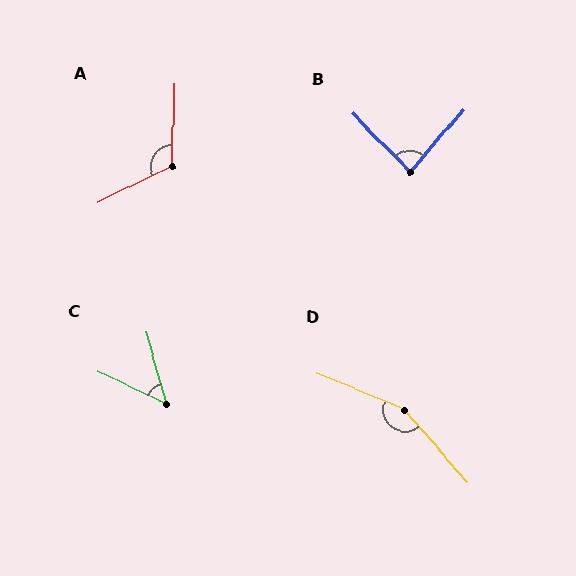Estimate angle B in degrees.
Approximately 85 degrees.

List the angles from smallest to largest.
C (49°), B (85°), A (118°), D (153°).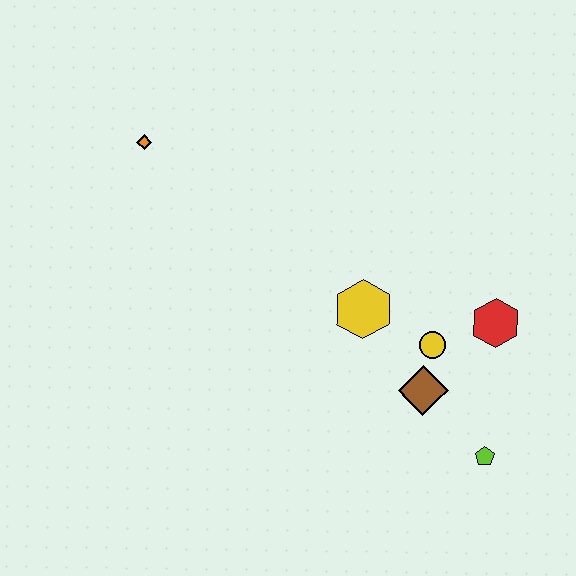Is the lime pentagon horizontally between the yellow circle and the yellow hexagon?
No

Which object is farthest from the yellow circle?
The orange diamond is farthest from the yellow circle.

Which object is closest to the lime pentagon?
The brown diamond is closest to the lime pentagon.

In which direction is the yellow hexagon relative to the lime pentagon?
The yellow hexagon is above the lime pentagon.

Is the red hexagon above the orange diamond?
No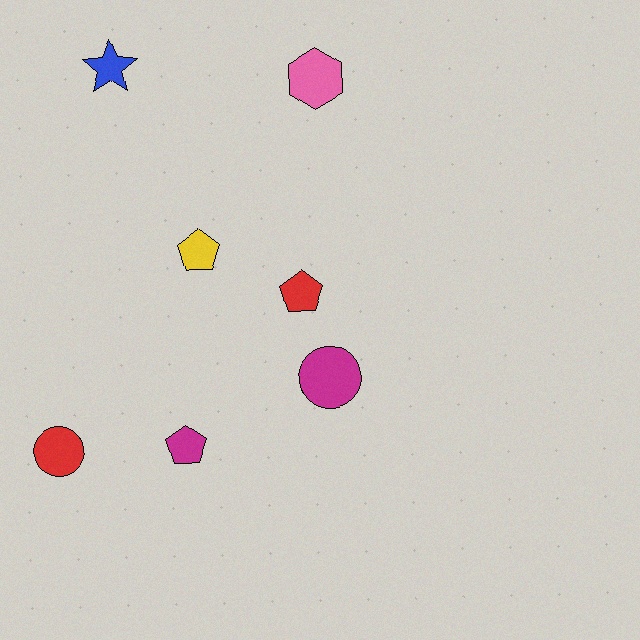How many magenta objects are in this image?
There are 2 magenta objects.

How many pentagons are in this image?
There are 3 pentagons.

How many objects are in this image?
There are 7 objects.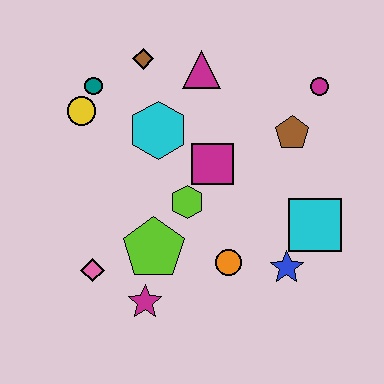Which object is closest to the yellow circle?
The teal circle is closest to the yellow circle.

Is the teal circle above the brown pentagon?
Yes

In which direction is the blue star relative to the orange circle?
The blue star is to the right of the orange circle.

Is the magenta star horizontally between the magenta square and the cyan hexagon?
No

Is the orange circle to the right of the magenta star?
Yes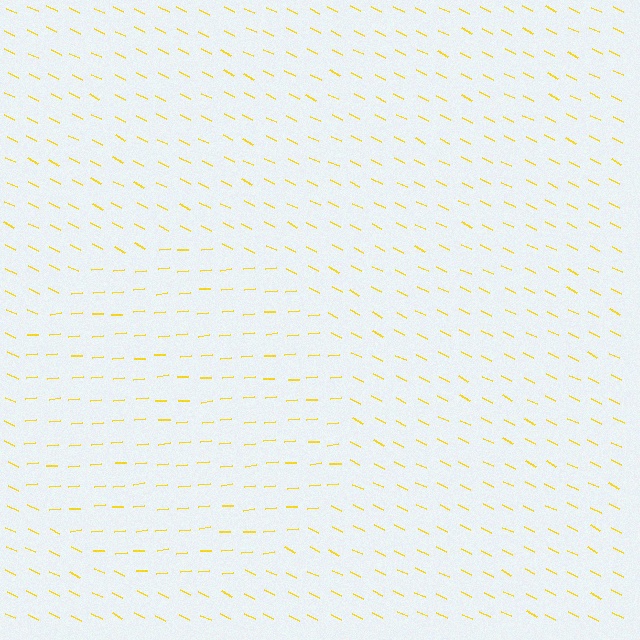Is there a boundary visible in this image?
Yes, there is a texture boundary formed by a change in line orientation.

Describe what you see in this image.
The image is filled with small yellow line segments. A circle region in the image has lines oriented differently from the surrounding lines, creating a visible texture boundary.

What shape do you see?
I see a circle.